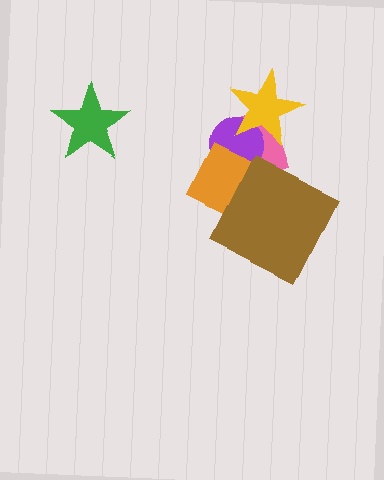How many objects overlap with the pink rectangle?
3 objects overlap with the pink rectangle.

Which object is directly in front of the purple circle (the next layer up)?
The orange diamond is directly in front of the purple circle.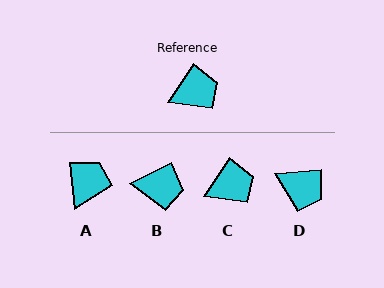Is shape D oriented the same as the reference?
No, it is off by about 52 degrees.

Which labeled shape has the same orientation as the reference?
C.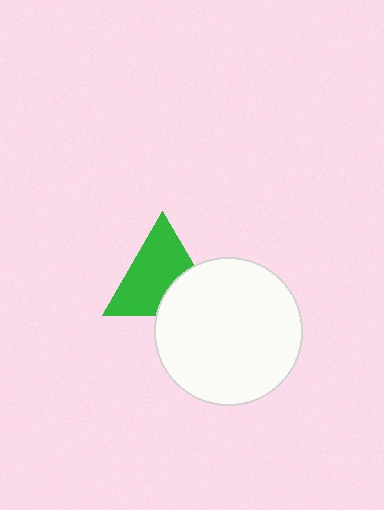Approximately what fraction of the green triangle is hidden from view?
Roughly 32% of the green triangle is hidden behind the white circle.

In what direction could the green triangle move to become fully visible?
The green triangle could move toward the upper-left. That would shift it out from behind the white circle entirely.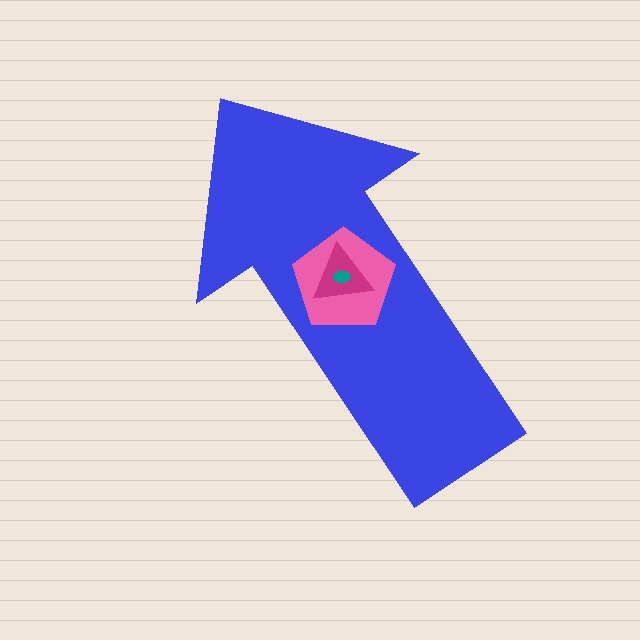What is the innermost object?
The teal ellipse.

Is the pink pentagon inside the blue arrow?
Yes.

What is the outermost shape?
The blue arrow.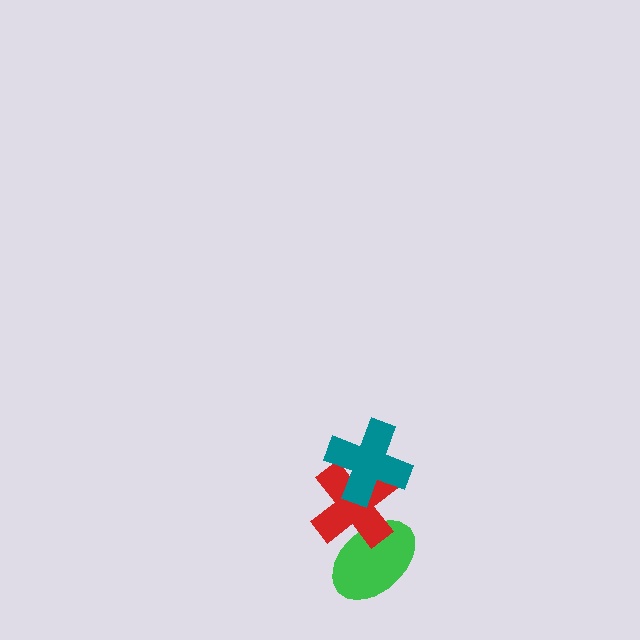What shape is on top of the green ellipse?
The red cross is on top of the green ellipse.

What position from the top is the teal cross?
The teal cross is 1st from the top.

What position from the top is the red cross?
The red cross is 2nd from the top.